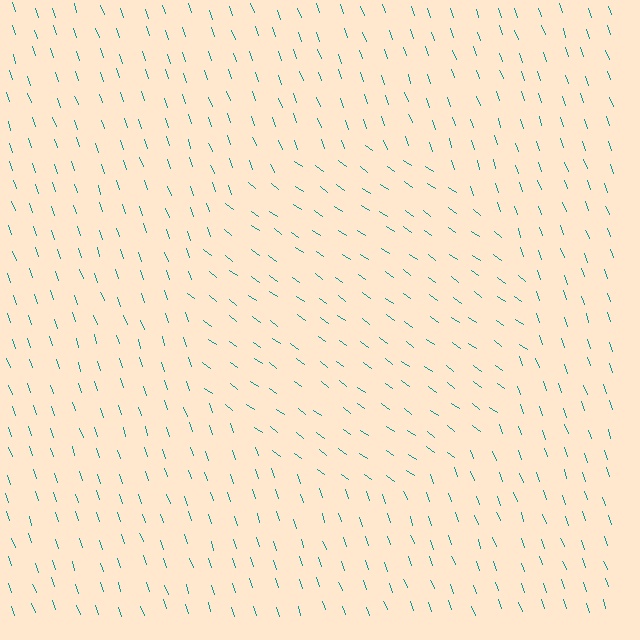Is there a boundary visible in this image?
Yes, there is a texture boundary formed by a change in line orientation.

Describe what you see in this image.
The image is filled with small teal line segments. A circle region in the image has lines oriented differently from the surrounding lines, creating a visible texture boundary.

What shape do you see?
I see a circle.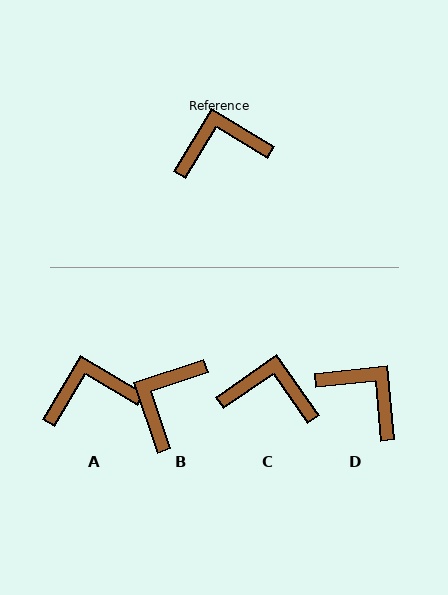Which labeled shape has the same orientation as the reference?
A.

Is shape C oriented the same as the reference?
No, it is off by about 24 degrees.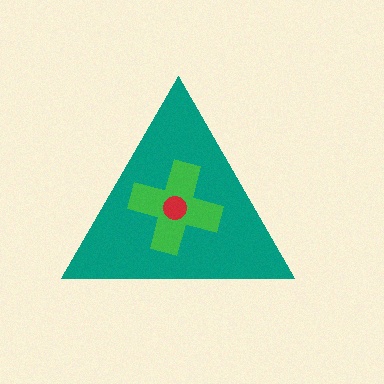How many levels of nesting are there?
3.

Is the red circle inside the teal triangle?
Yes.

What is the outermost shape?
The teal triangle.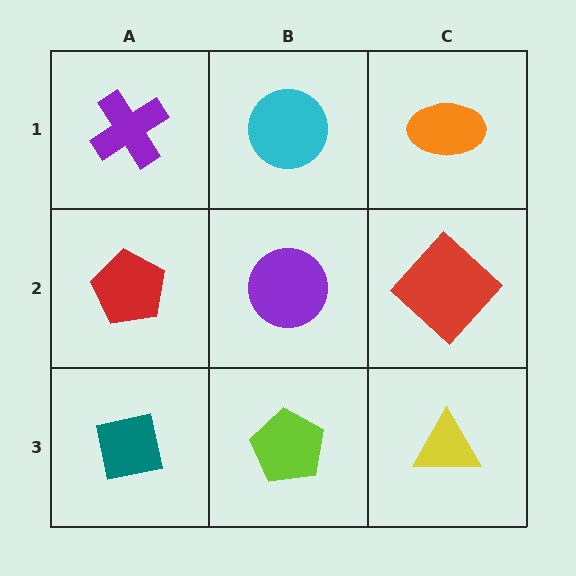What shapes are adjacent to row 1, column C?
A red diamond (row 2, column C), a cyan circle (row 1, column B).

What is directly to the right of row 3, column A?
A lime pentagon.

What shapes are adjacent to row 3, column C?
A red diamond (row 2, column C), a lime pentagon (row 3, column B).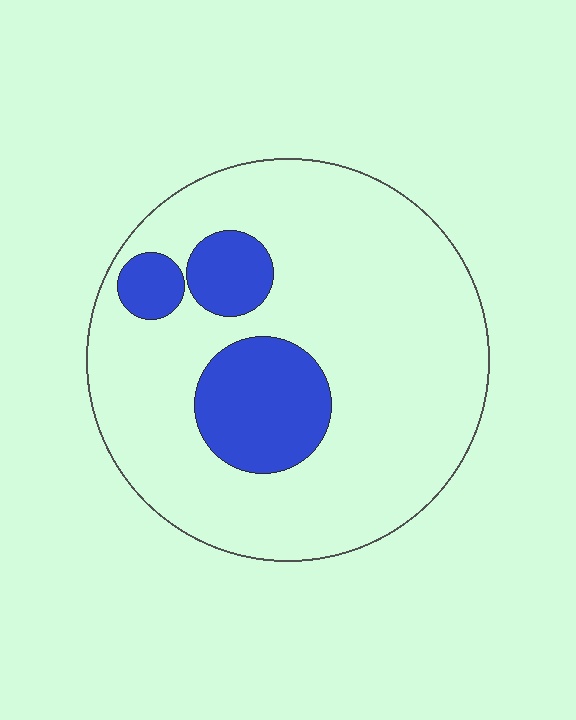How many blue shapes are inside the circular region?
3.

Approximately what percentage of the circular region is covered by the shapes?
Approximately 20%.